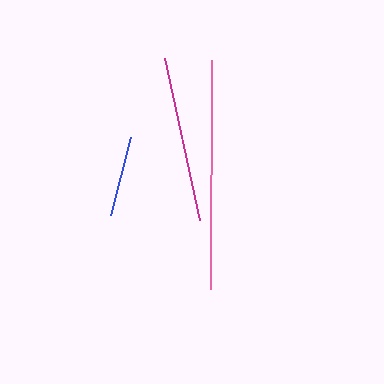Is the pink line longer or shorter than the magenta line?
The pink line is longer than the magenta line.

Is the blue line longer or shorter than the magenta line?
The magenta line is longer than the blue line.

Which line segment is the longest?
The pink line is the longest at approximately 229 pixels.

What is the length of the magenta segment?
The magenta segment is approximately 167 pixels long.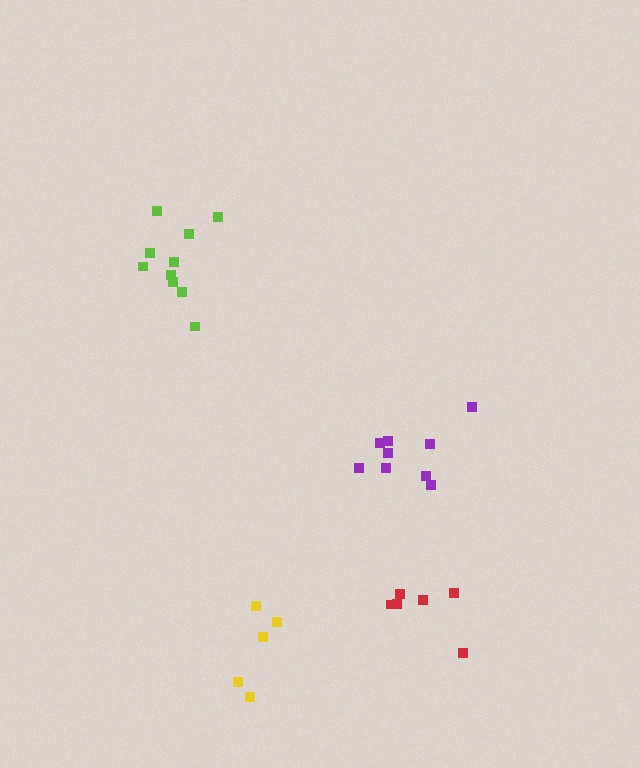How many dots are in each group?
Group 1: 9 dots, Group 2: 6 dots, Group 3: 10 dots, Group 4: 5 dots (30 total).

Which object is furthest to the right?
The red cluster is rightmost.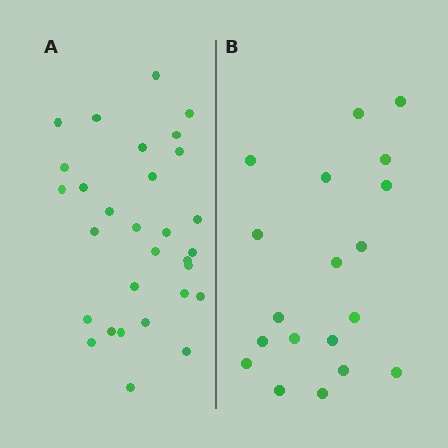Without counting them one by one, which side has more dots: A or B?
Region A (the left region) has more dots.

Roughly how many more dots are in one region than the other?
Region A has roughly 12 or so more dots than region B.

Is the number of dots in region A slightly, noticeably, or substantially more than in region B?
Region A has substantially more. The ratio is roughly 1.6 to 1.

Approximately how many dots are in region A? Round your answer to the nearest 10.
About 30 dots.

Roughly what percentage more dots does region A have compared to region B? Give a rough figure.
About 60% more.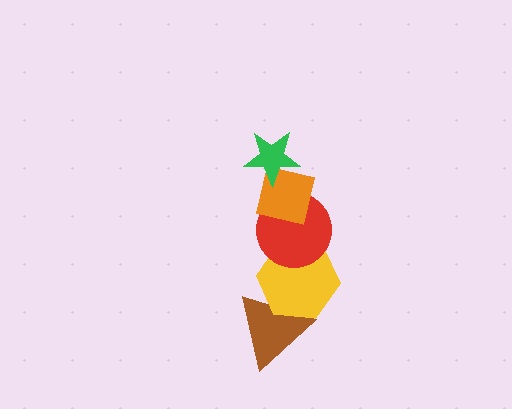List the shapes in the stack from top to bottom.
From top to bottom: the green star, the orange square, the red circle, the yellow hexagon, the brown triangle.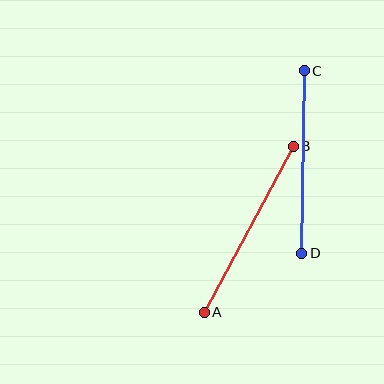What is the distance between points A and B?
The distance is approximately 189 pixels.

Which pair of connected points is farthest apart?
Points A and B are farthest apart.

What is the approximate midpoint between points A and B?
The midpoint is at approximately (249, 229) pixels.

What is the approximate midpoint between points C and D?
The midpoint is at approximately (303, 162) pixels.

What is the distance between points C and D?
The distance is approximately 183 pixels.